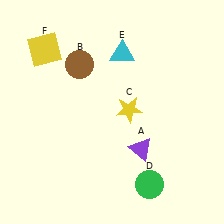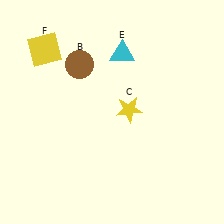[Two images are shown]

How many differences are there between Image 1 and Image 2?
There are 2 differences between the two images.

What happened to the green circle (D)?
The green circle (D) was removed in Image 2. It was in the bottom-right area of Image 1.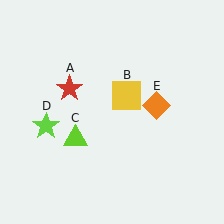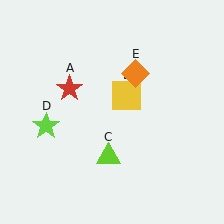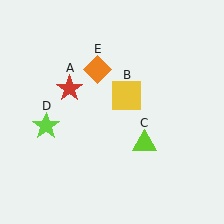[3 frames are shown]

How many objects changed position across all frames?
2 objects changed position: lime triangle (object C), orange diamond (object E).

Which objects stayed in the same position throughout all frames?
Red star (object A) and yellow square (object B) and lime star (object D) remained stationary.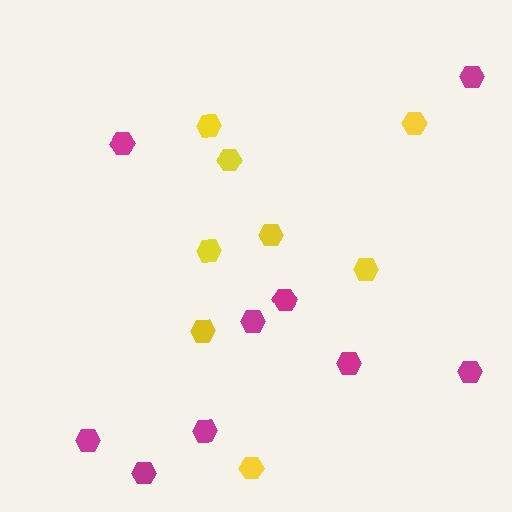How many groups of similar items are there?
There are 2 groups: one group of yellow hexagons (8) and one group of magenta hexagons (9).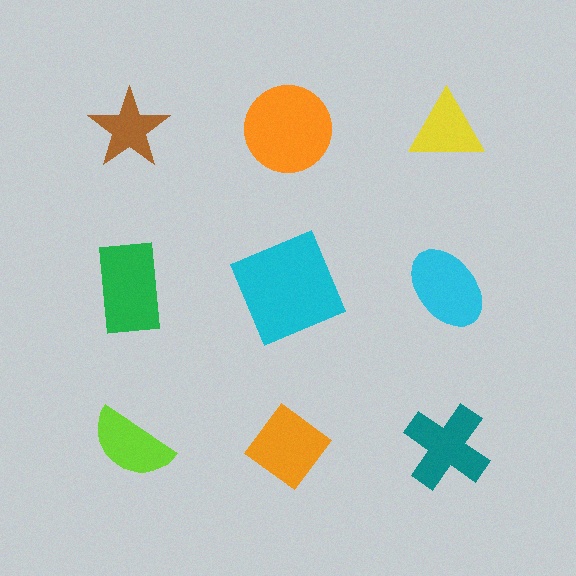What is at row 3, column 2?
An orange diamond.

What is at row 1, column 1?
A brown star.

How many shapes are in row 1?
3 shapes.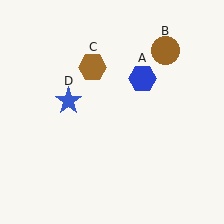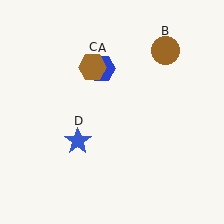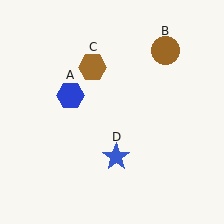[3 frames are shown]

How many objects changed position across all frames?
2 objects changed position: blue hexagon (object A), blue star (object D).